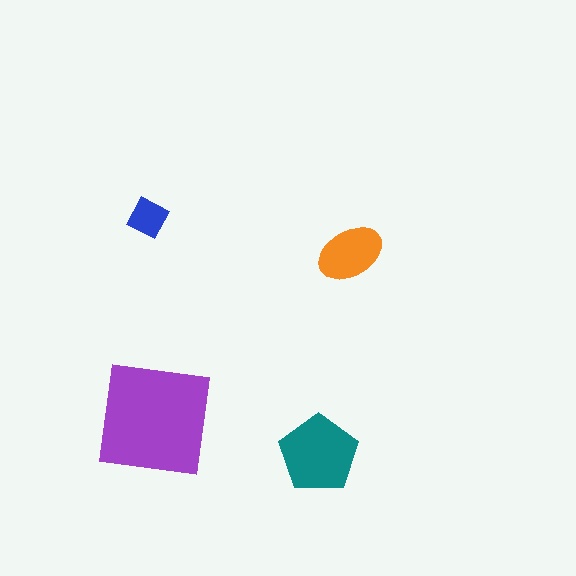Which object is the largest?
The purple square.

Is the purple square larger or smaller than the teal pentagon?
Larger.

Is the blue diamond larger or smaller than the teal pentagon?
Smaller.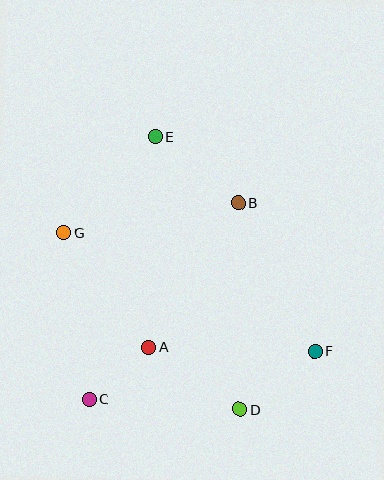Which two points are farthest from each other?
Points D and E are farthest from each other.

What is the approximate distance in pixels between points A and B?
The distance between A and B is approximately 170 pixels.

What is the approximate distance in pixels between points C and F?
The distance between C and F is approximately 231 pixels.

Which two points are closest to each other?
Points A and C are closest to each other.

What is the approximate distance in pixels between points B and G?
The distance between B and G is approximately 177 pixels.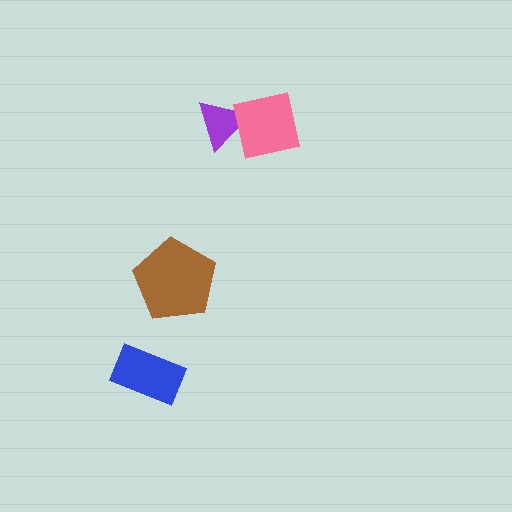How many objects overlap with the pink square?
1 object overlaps with the pink square.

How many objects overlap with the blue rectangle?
0 objects overlap with the blue rectangle.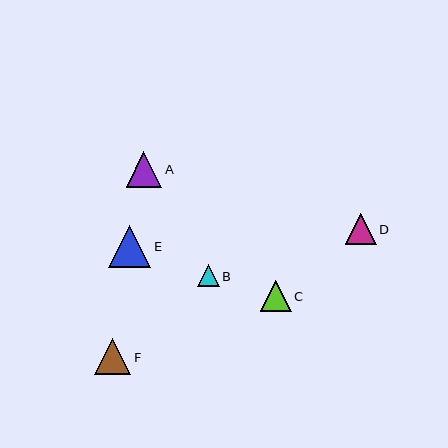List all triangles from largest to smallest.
From largest to smallest: E, F, A, D, C, B.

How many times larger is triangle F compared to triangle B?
Triangle F is approximately 1.6 times the size of triangle B.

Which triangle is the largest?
Triangle E is the largest with a size of approximately 42 pixels.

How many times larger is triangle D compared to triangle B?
Triangle D is approximately 1.4 times the size of triangle B.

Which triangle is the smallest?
Triangle B is the smallest with a size of approximately 22 pixels.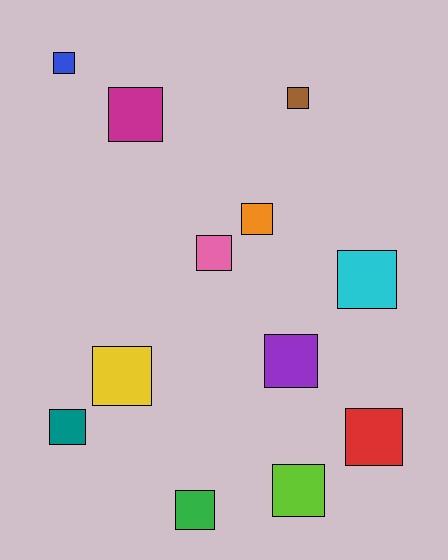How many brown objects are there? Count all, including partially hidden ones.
There is 1 brown object.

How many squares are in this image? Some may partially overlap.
There are 12 squares.